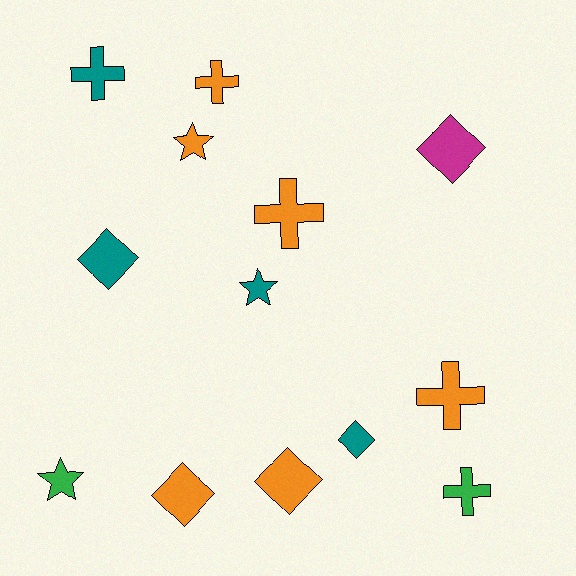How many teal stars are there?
There is 1 teal star.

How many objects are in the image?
There are 13 objects.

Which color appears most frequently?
Orange, with 6 objects.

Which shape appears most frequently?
Diamond, with 5 objects.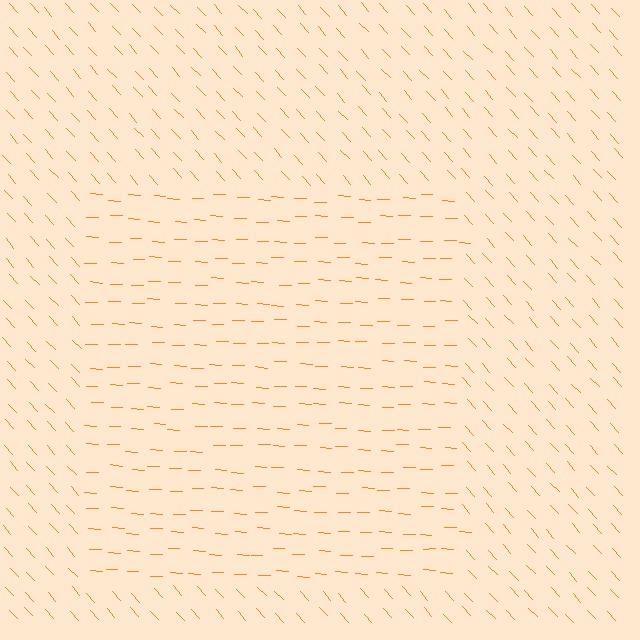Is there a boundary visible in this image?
Yes, there is a texture boundary formed by a change in line orientation.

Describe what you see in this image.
The image is filled with small orange line segments. A rectangle region in the image has lines oriented differently from the surrounding lines, creating a visible texture boundary.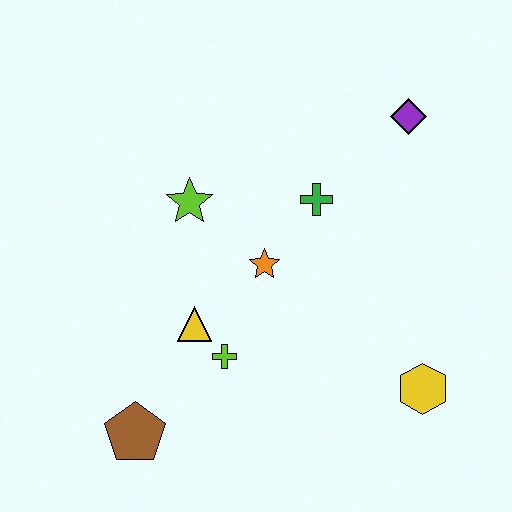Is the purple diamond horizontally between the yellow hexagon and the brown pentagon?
Yes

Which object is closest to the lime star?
The orange star is closest to the lime star.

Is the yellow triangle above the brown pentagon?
Yes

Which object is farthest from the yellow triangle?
The purple diamond is farthest from the yellow triangle.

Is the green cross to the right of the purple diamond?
No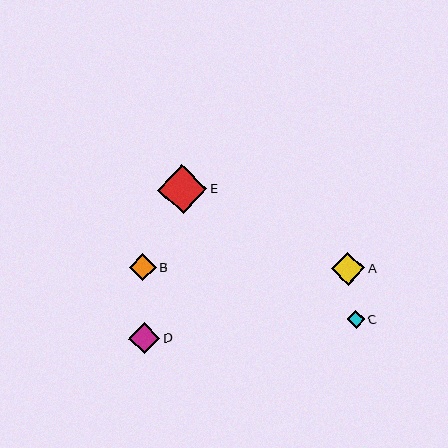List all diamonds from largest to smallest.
From largest to smallest: E, A, D, B, C.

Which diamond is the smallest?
Diamond C is the smallest with a size of approximately 18 pixels.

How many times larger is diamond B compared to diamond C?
Diamond B is approximately 1.5 times the size of diamond C.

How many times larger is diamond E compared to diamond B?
Diamond E is approximately 1.8 times the size of diamond B.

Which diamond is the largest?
Diamond E is the largest with a size of approximately 49 pixels.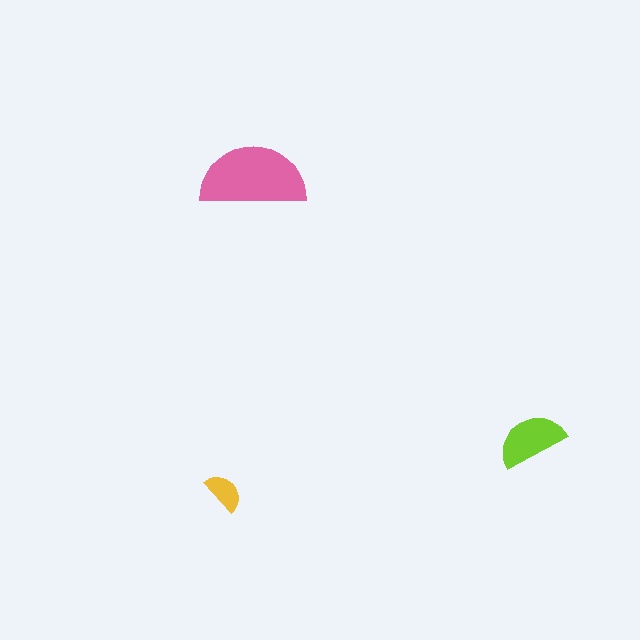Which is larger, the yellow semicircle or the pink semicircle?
The pink one.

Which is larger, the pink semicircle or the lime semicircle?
The pink one.